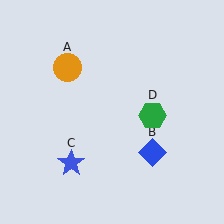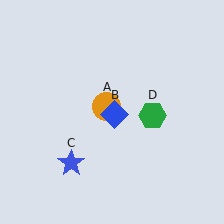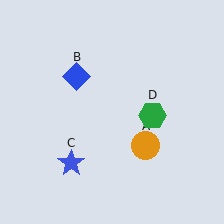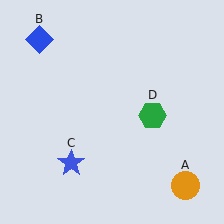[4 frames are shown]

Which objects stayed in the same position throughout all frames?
Blue star (object C) and green hexagon (object D) remained stationary.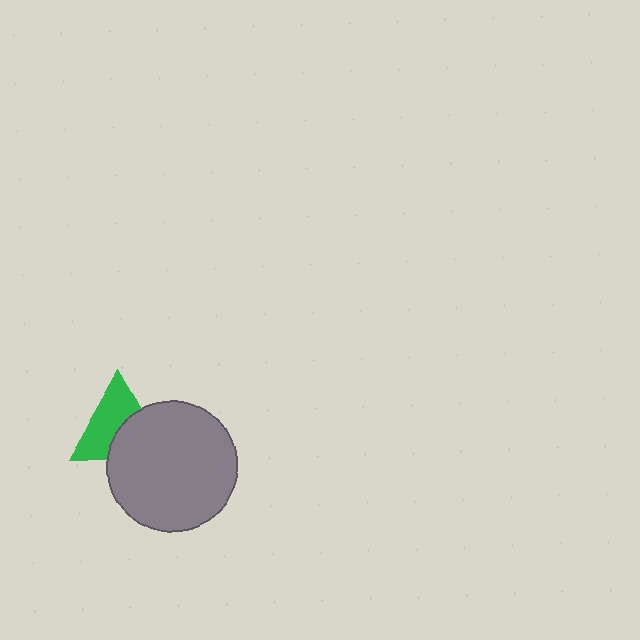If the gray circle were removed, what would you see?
You would see the complete green triangle.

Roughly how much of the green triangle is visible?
About half of it is visible (roughly 58%).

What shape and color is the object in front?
The object in front is a gray circle.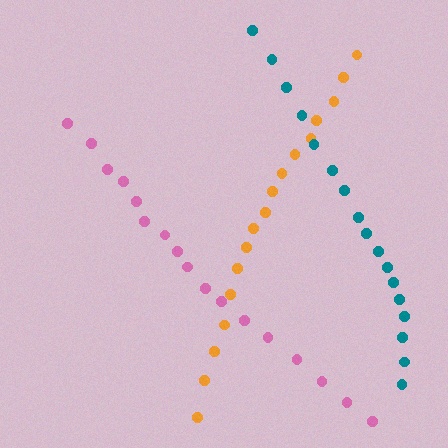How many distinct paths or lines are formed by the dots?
There are 3 distinct paths.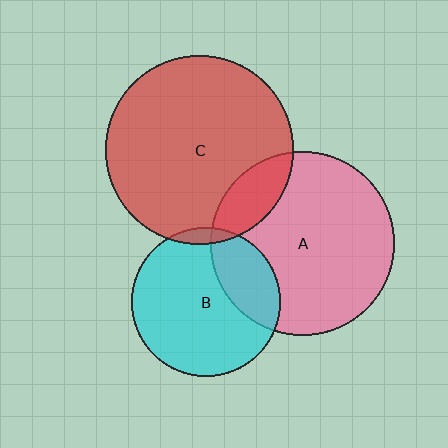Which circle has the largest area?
Circle C (red).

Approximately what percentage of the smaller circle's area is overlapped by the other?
Approximately 25%.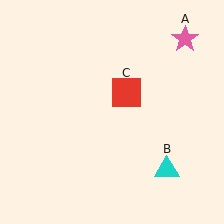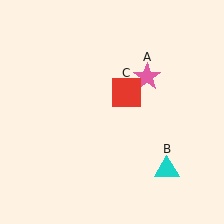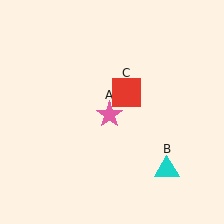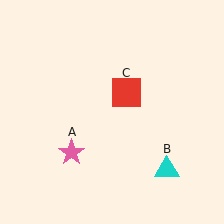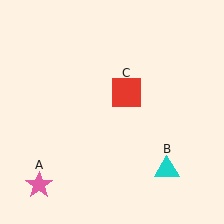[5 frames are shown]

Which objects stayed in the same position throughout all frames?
Cyan triangle (object B) and red square (object C) remained stationary.